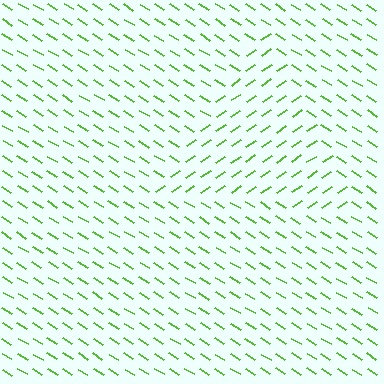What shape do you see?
I see a triangle.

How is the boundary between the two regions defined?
The boundary is defined purely by a change in line orientation (approximately 66 degrees difference). All lines are the same color and thickness.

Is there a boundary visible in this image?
Yes, there is a texture boundary formed by a change in line orientation.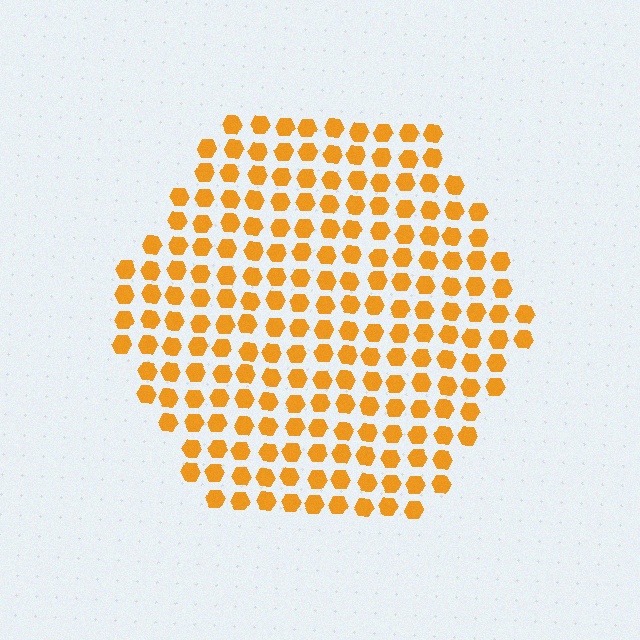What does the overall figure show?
The overall figure shows a hexagon.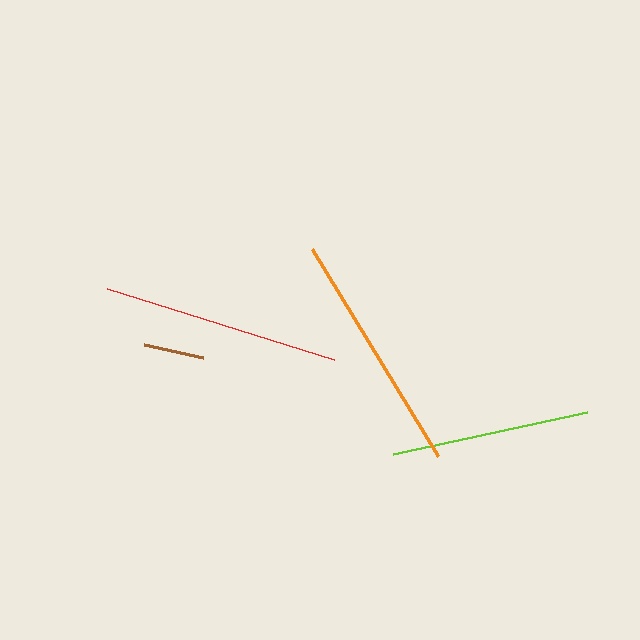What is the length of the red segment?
The red segment is approximately 237 pixels long.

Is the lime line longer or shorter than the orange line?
The orange line is longer than the lime line.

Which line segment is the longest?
The orange line is the longest at approximately 242 pixels.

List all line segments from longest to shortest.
From longest to shortest: orange, red, lime, brown.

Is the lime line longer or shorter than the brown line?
The lime line is longer than the brown line.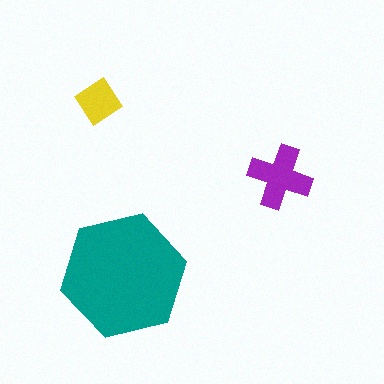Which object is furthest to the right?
The purple cross is rightmost.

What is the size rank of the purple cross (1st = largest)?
2nd.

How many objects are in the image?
There are 3 objects in the image.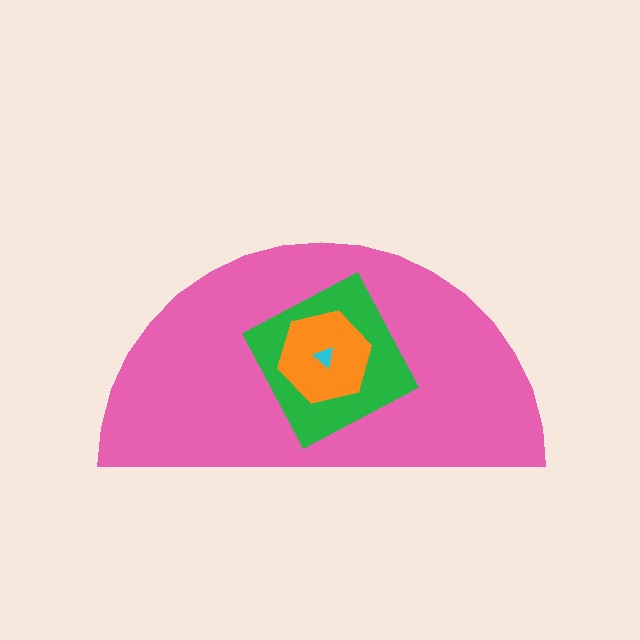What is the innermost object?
The cyan triangle.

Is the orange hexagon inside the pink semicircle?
Yes.